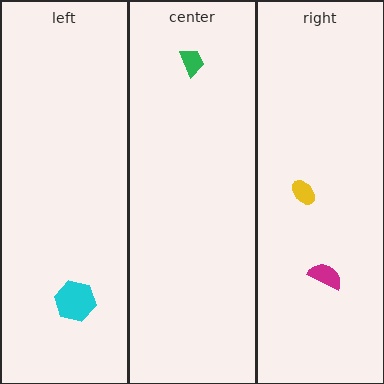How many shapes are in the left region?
1.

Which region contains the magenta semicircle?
The right region.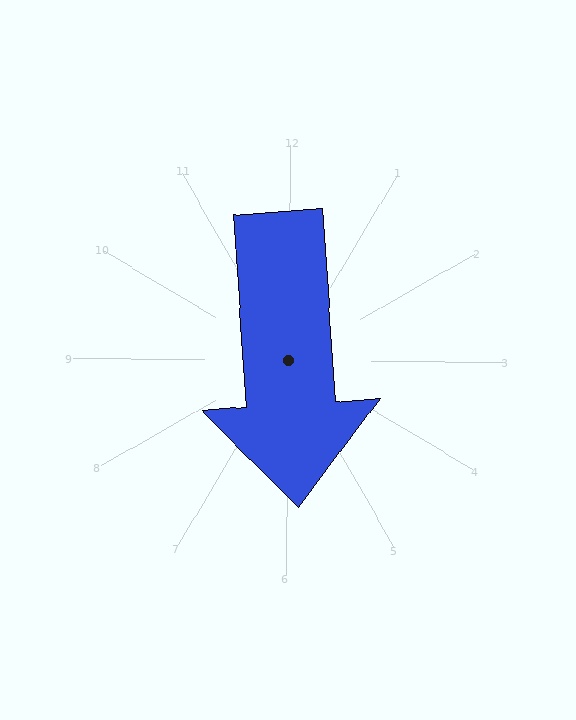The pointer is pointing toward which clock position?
Roughly 6 o'clock.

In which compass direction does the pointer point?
South.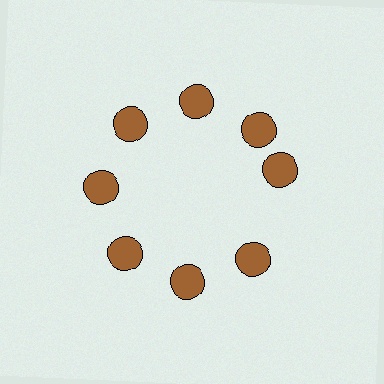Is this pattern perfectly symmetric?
No. The 8 brown circles are arranged in a ring, but one element near the 3 o'clock position is rotated out of alignment along the ring, breaking the 8-fold rotational symmetry.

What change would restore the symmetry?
The symmetry would be restored by rotating it back into even spacing with its neighbors so that all 8 circles sit at equal angles and equal distance from the center.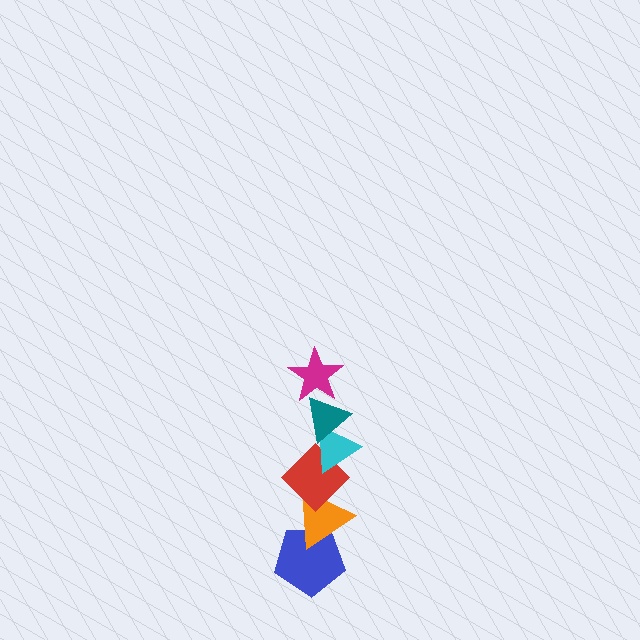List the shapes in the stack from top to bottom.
From top to bottom: the magenta star, the teal triangle, the cyan triangle, the red diamond, the orange triangle, the blue pentagon.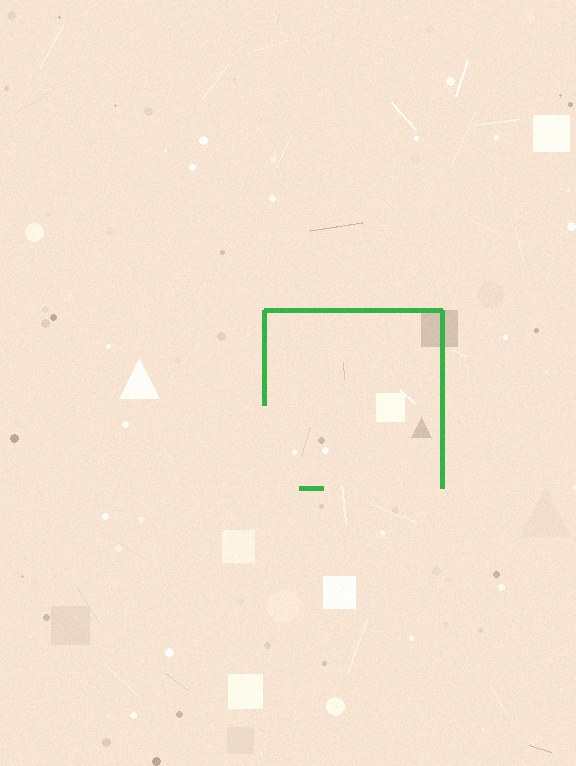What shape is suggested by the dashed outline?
The dashed outline suggests a square.